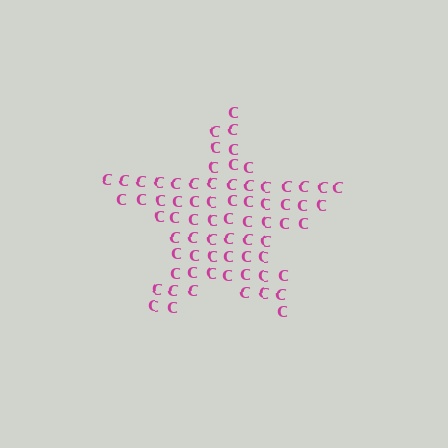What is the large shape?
The large shape is a star.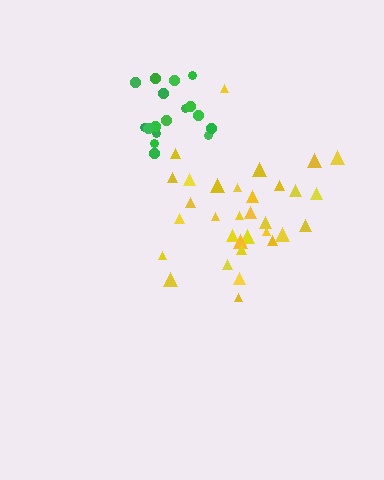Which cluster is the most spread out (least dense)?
Yellow.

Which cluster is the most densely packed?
Green.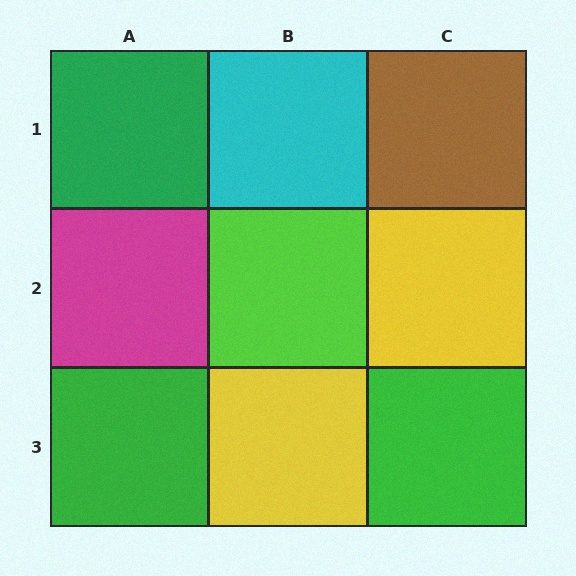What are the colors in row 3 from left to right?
Green, yellow, green.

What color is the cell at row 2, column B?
Lime.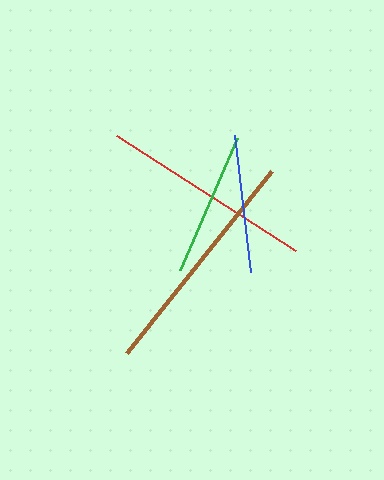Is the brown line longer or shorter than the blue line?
The brown line is longer than the blue line.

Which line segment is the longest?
The brown line is the longest at approximately 233 pixels.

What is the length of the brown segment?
The brown segment is approximately 233 pixels long.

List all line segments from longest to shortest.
From longest to shortest: brown, red, green, blue.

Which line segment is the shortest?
The blue line is the shortest at approximately 138 pixels.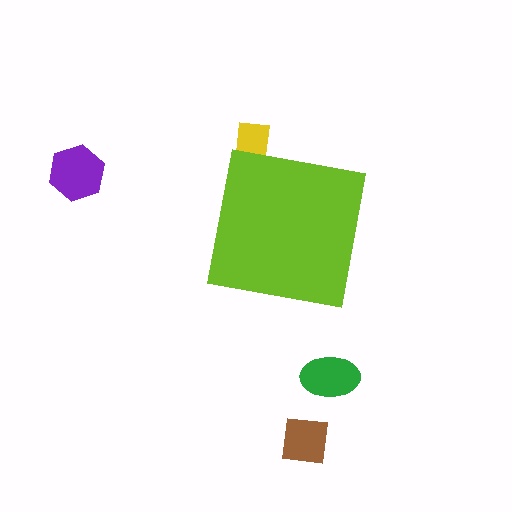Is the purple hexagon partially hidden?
No, the purple hexagon is fully visible.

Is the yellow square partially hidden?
Yes, the yellow square is partially hidden behind the lime square.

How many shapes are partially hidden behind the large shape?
1 shape is partially hidden.